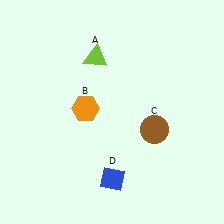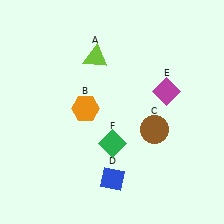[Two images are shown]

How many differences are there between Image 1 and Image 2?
There are 2 differences between the two images.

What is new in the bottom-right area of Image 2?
A green diamond (F) was added in the bottom-right area of Image 2.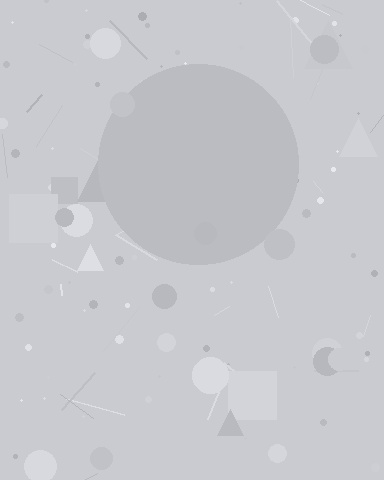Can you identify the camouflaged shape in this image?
The camouflaged shape is a circle.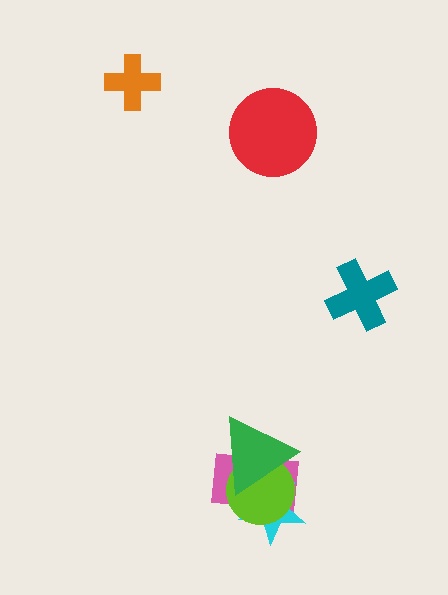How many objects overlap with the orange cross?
0 objects overlap with the orange cross.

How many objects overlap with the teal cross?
0 objects overlap with the teal cross.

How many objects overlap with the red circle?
0 objects overlap with the red circle.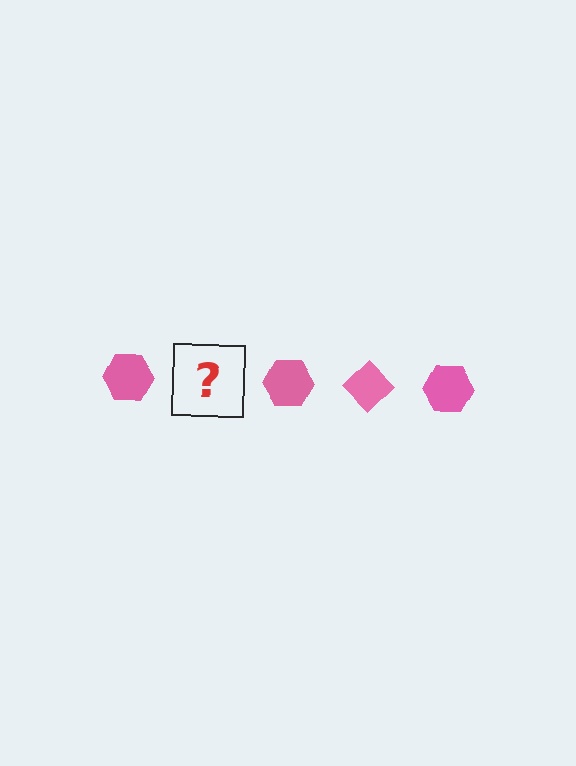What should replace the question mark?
The question mark should be replaced with a pink diamond.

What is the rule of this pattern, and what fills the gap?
The rule is that the pattern cycles through hexagon, diamond shapes in pink. The gap should be filled with a pink diamond.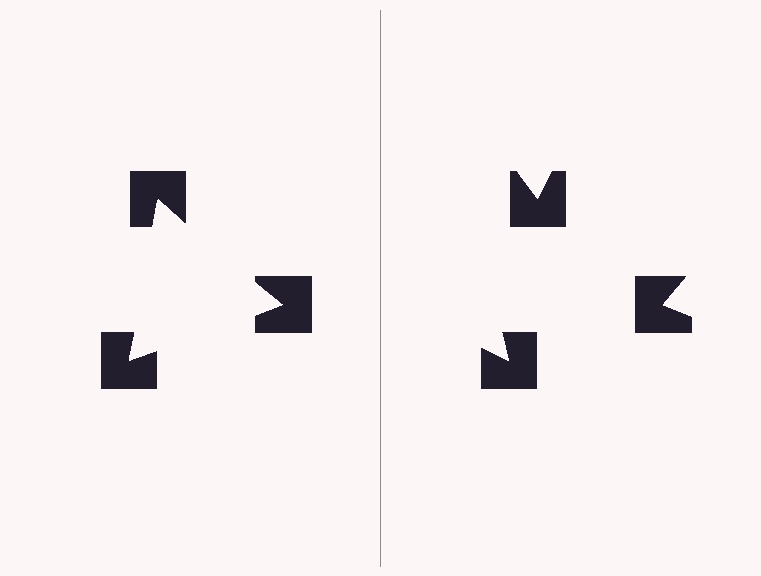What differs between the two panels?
The notched squares are positioned identically on both sides; only the wedge orientations differ. On the left they align to a triangle; on the right they are misaligned.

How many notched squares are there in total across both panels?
6 — 3 on each side.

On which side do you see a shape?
An illusory triangle appears on the left side. On the right side the wedge cuts are rotated, so no coherent shape forms.